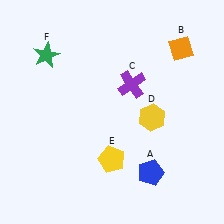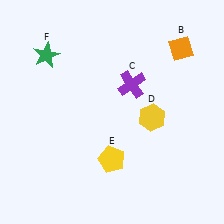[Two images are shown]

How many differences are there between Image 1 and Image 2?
There is 1 difference between the two images.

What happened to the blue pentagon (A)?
The blue pentagon (A) was removed in Image 2. It was in the bottom-right area of Image 1.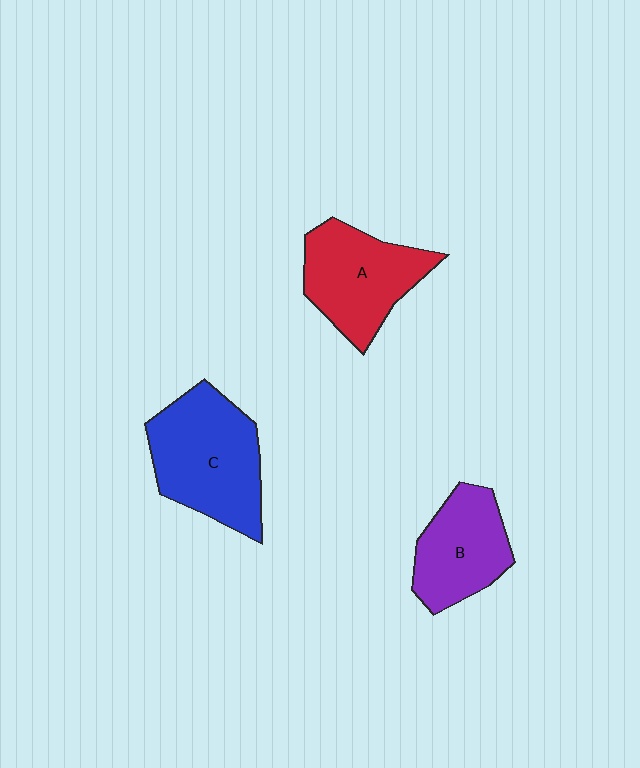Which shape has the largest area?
Shape C (blue).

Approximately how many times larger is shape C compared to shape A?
Approximately 1.2 times.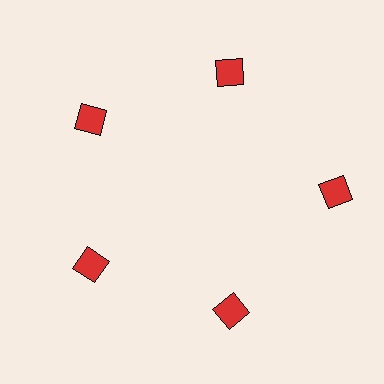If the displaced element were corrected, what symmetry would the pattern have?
It would have 5-fold rotational symmetry — the pattern would map onto itself every 72 degrees.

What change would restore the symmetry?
The symmetry would be restored by moving it inward, back onto the ring so that all 5 diamonds sit at equal angles and equal distance from the center.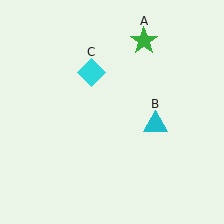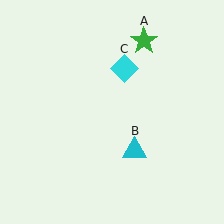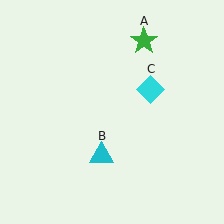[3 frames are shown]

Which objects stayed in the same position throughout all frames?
Green star (object A) remained stationary.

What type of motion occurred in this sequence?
The cyan triangle (object B), cyan diamond (object C) rotated clockwise around the center of the scene.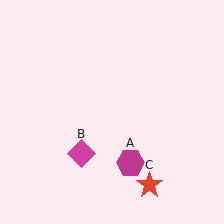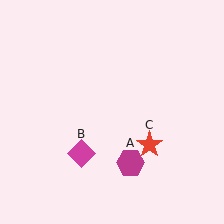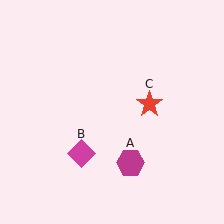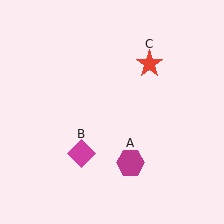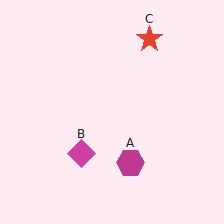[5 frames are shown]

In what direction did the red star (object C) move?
The red star (object C) moved up.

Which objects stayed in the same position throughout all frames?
Magenta hexagon (object A) and magenta diamond (object B) remained stationary.